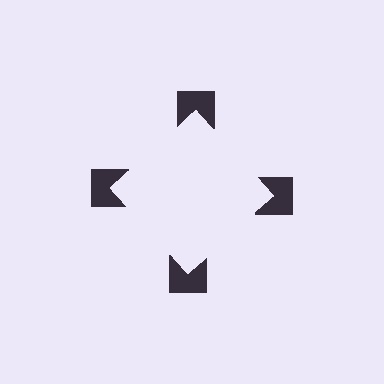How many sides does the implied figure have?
4 sides.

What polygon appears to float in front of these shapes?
An illusory square — its edges are inferred from the aligned wedge cuts in the notched squares, not physically drawn.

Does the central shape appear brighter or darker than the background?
It typically appears slightly brighter than the background, even though no actual brightness change is drawn.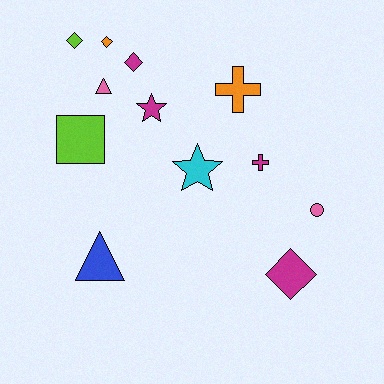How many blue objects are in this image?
There is 1 blue object.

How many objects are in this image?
There are 12 objects.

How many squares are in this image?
There is 1 square.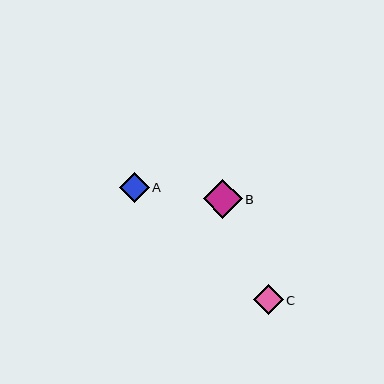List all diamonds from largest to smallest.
From largest to smallest: B, C, A.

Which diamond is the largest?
Diamond B is the largest with a size of approximately 39 pixels.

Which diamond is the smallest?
Diamond A is the smallest with a size of approximately 30 pixels.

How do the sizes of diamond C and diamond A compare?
Diamond C and diamond A are approximately the same size.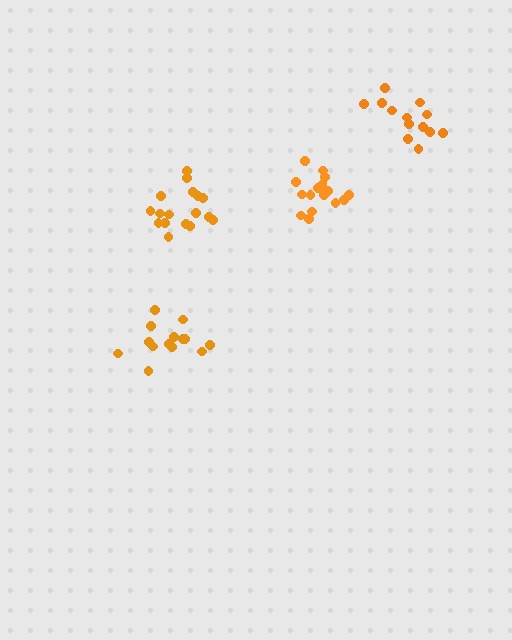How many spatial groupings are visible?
There are 4 spatial groupings.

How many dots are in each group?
Group 1: 14 dots, Group 2: 17 dots, Group 3: 13 dots, Group 4: 16 dots (60 total).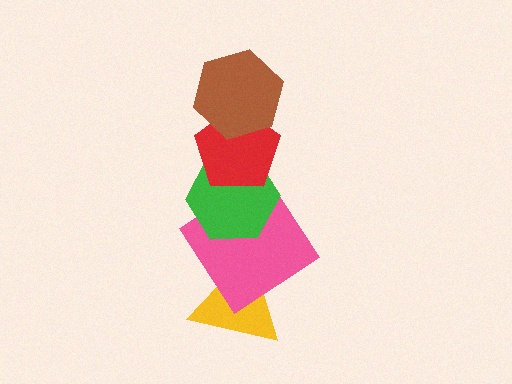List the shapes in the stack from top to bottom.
From top to bottom: the brown hexagon, the red pentagon, the green hexagon, the pink diamond, the yellow triangle.